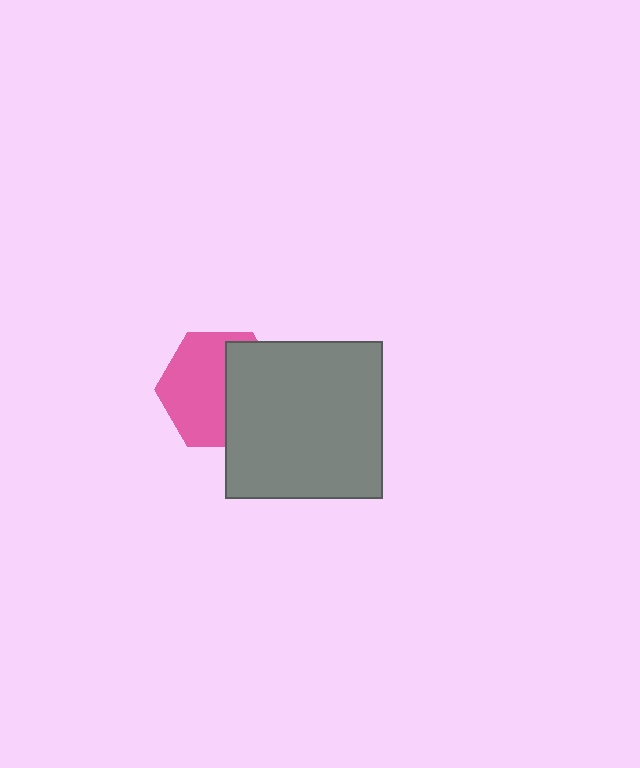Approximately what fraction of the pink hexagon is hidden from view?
Roughly 42% of the pink hexagon is hidden behind the gray square.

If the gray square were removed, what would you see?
You would see the complete pink hexagon.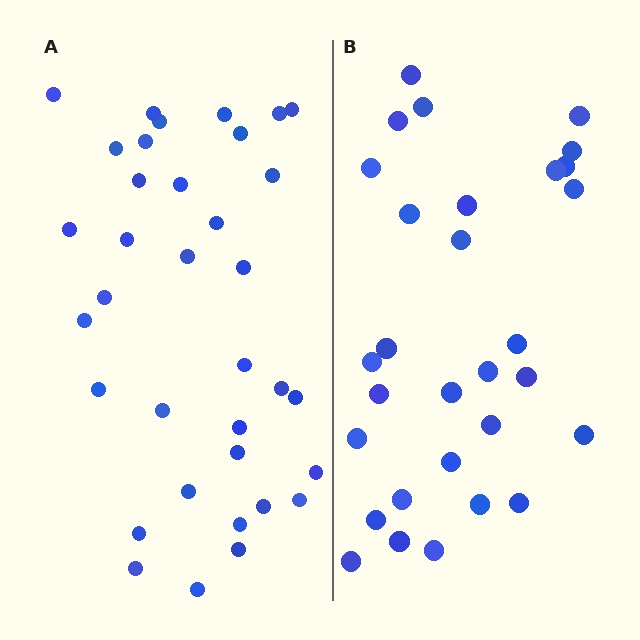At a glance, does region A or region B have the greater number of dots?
Region A (the left region) has more dots.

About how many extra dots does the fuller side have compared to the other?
Region A has about 5 more dots than region B.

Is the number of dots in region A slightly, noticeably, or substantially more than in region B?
Region A has only slightly more — the two regions are fairly close. The ratio is roughly 1.2 to 1.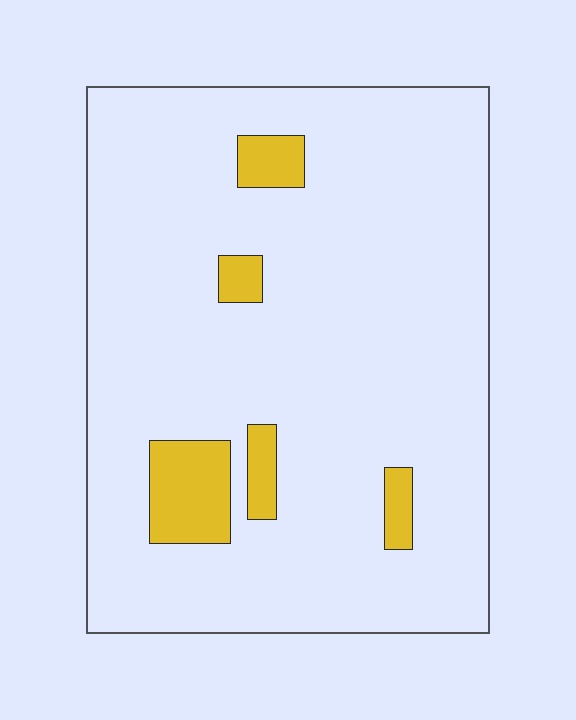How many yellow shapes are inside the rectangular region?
5.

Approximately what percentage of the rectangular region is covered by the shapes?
Approximately 10%.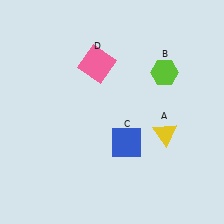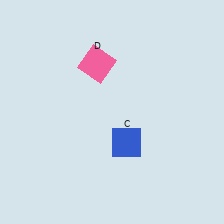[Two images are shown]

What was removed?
The lime hexagon (B), the yellow triangle (A) were removed in Image 2.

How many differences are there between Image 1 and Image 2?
There are 2 differences between the two images.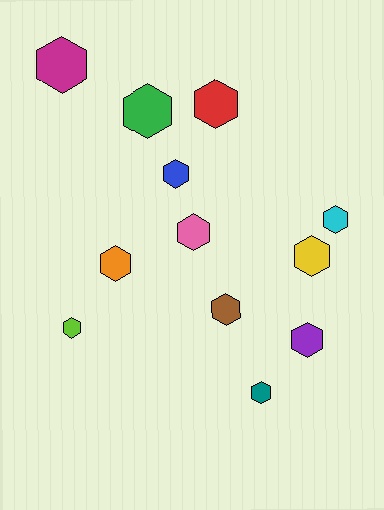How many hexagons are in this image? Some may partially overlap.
There are 12 hexagons.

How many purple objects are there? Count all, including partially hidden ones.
There is 1 purple object.